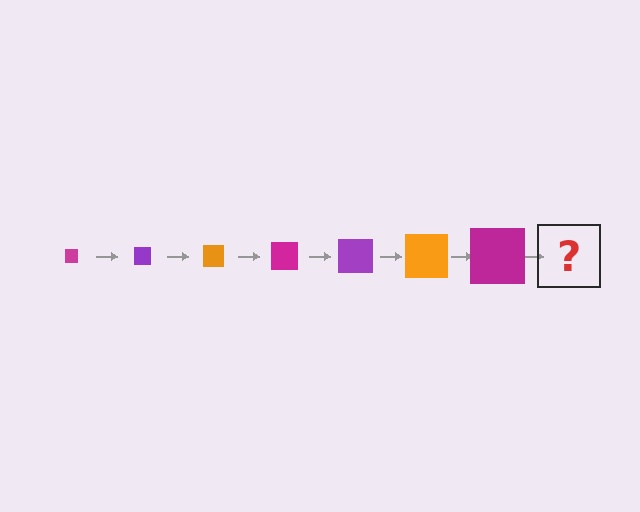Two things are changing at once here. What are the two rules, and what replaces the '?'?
The two rules are that the square grows larger each step and the color cycles through magenta, purple, and orange. The '?' should be a purple square, larger than the previous one.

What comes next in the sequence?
The next element should be a purple square, larger than the previous one.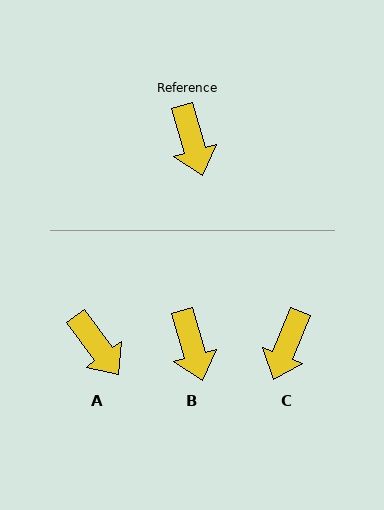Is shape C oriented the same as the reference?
No, it is off by about 38 degrees.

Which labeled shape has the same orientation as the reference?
B.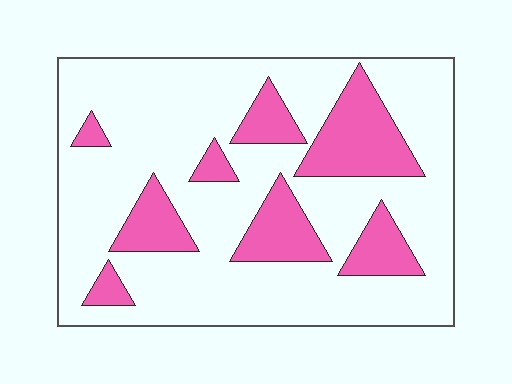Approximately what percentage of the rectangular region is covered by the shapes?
Approximately 25%.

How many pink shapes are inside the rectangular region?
8.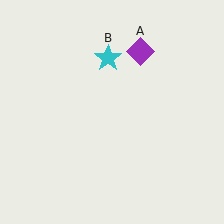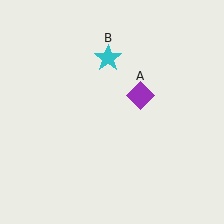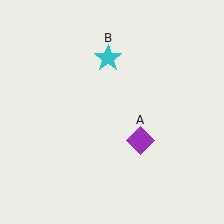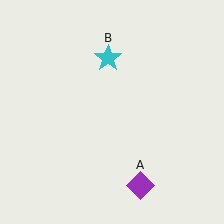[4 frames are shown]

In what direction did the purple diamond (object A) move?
The purple diamond (object A) moved down.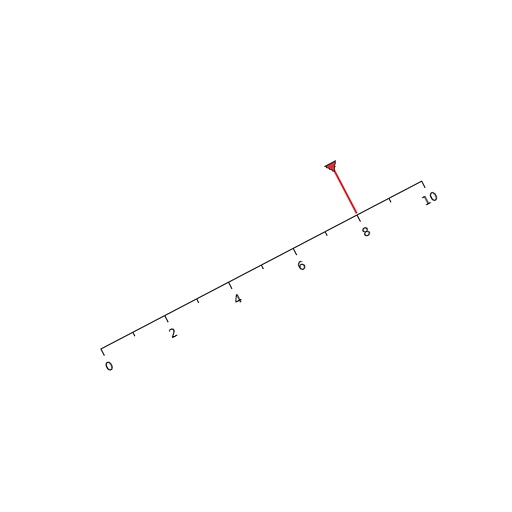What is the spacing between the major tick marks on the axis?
The major ticks are spaced 2 apart.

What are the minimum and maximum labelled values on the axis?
The axis runs from 0 to 10.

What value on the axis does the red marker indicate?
The marker indicates approximately 8.